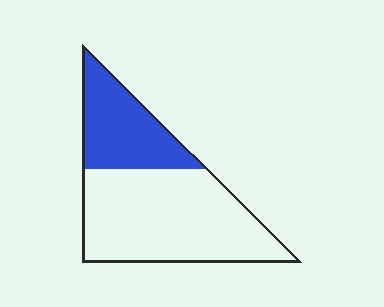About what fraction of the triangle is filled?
About one third (1/3).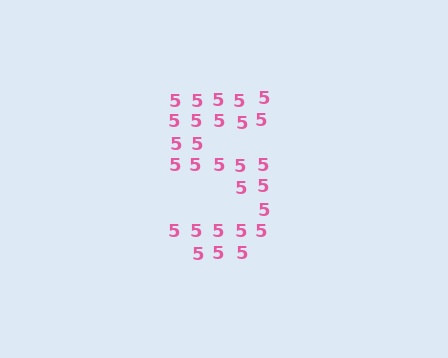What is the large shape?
The large shape is the digit 5.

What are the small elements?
The small elements are digit 5's.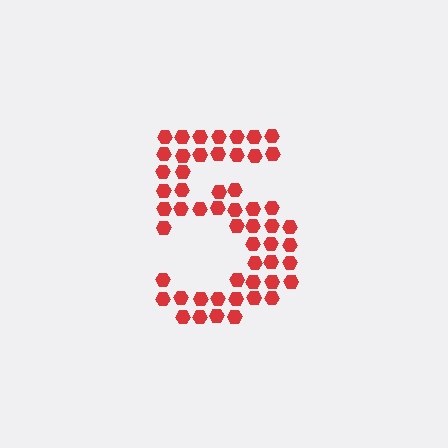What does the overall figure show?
The overall figure shows the digit 5.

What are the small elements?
The small elements are hexagons.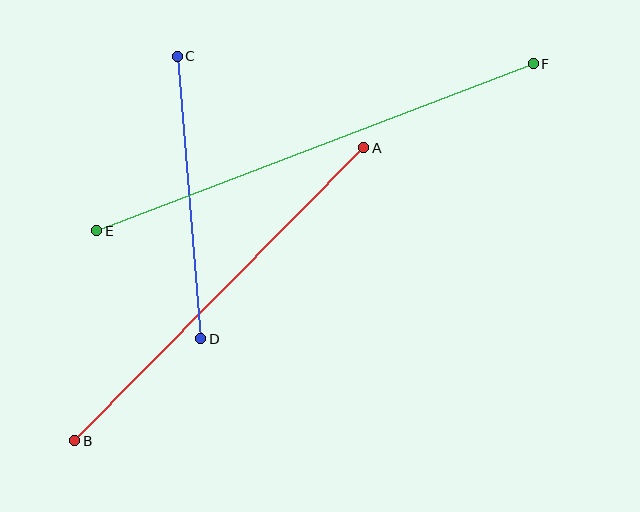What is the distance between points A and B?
The distance is approximately 412 pixels.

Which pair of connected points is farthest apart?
Points E and F are farthest apart.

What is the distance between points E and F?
The distance is approximately 467 pixels.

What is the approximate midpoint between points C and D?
The midpoint is at approximately (189, 197) pixels.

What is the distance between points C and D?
The distance is approximately 284 pixels.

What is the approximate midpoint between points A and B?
The midpoint is at approximately (219, 294) pixels.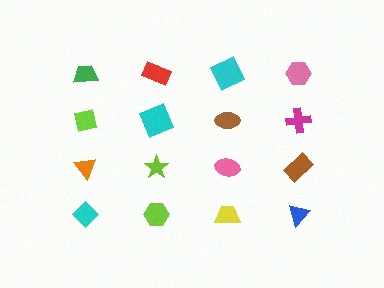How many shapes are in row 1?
4 shapes.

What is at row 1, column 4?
A pink hexagon.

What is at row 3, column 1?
An orange triangle.